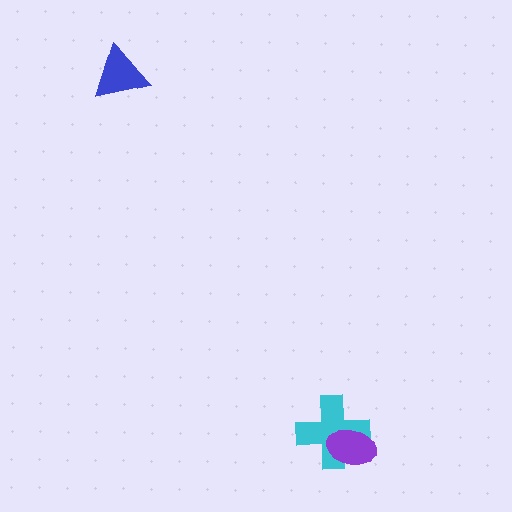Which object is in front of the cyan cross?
The purple ellipse is in front of the cyan cross.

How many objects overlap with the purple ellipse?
1 object overlaps with the purple ellipse.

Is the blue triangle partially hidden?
No, no other shape covers it.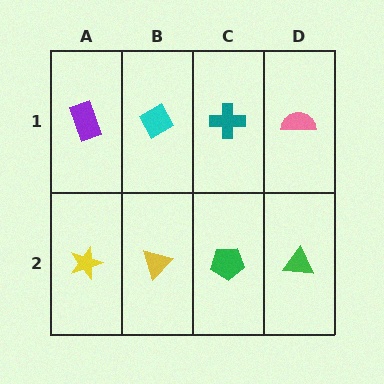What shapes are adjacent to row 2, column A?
A purple rectangle (row 1, column A), a yellow triangle (row 2, column B).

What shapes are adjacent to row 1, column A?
A yellow star (row 2, column A), a cyan diamond (row 1, column B).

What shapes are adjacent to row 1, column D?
A green triangle (row 2, column D), a teal cross (row 1, column C).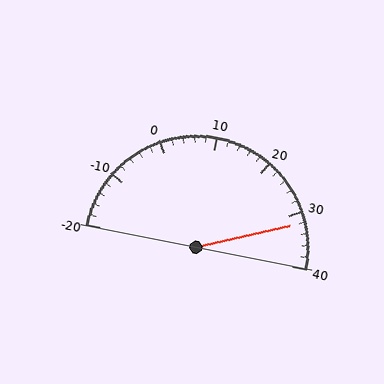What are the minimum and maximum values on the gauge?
The gauge ranges from -20 to 40.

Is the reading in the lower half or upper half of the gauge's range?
The reading is in the upper half of the range (-20 to 40).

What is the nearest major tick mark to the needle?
The nearest major tick mark is 30.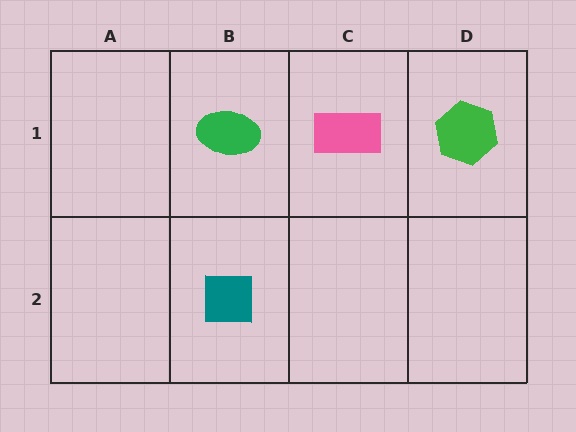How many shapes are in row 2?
1 shape.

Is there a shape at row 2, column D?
No, that cell is empty.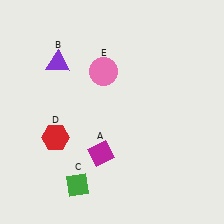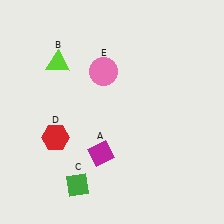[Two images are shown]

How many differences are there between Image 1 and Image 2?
There is 1 difference between the two images.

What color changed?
The triangle (B) changed from purple in Image 1 to lime in Image 2.